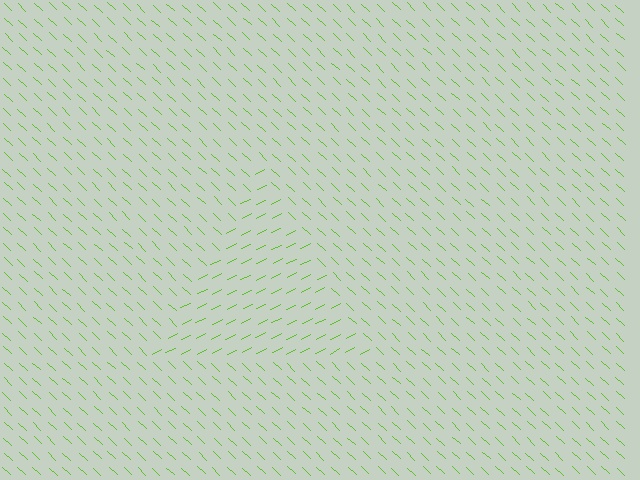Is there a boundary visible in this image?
Yes, there is a texture boundary formed by a change in line orientation.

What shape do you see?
I see a triangle.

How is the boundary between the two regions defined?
The boundary is defined purely by a change in line orientation (approximately 70 degrees difference). All lines are the same color and thickness.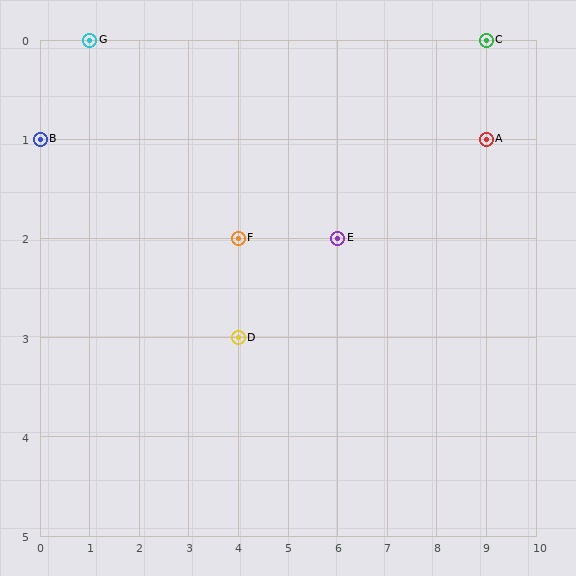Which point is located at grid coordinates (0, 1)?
Point B is at (0, 1).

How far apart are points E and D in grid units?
Points E and D are 2 columns and 1 row apart (about 2.2 grid units diagonally).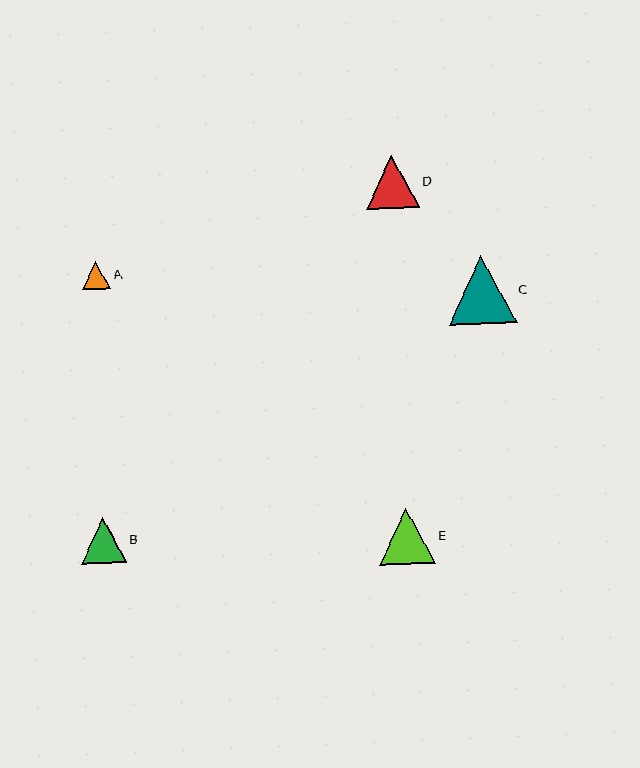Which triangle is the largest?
Triangle C is the largest with a size of approximately 68 pixels.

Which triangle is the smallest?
Triangle A is the smallest with a size of approximately 29 pixels.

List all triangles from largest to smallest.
From largest to smallest: C, E, D, B, A.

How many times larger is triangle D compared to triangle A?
Triangle D is approximately 1.8 times the size of triangle A.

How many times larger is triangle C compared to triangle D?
Triangle C is approximately 1.3 times the size of triangle D.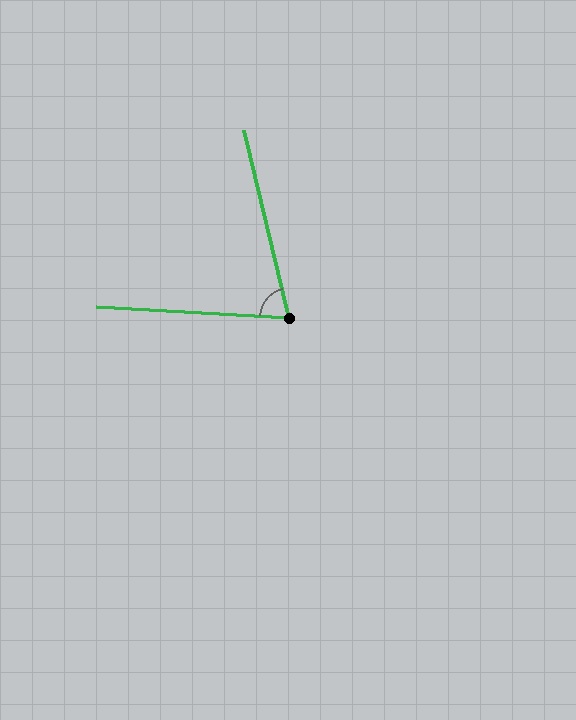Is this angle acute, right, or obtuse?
It is acute.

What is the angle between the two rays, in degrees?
Approximately 73 degrees.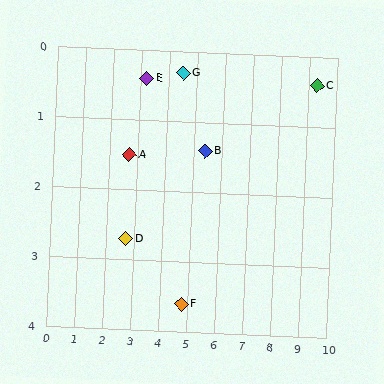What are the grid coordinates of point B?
Point B is at approximately (5.4, 1.4).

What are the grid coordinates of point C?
Point C is at approximately (9.3, 0.4).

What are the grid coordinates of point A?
Point A is at approximately (2.7, 1.5).